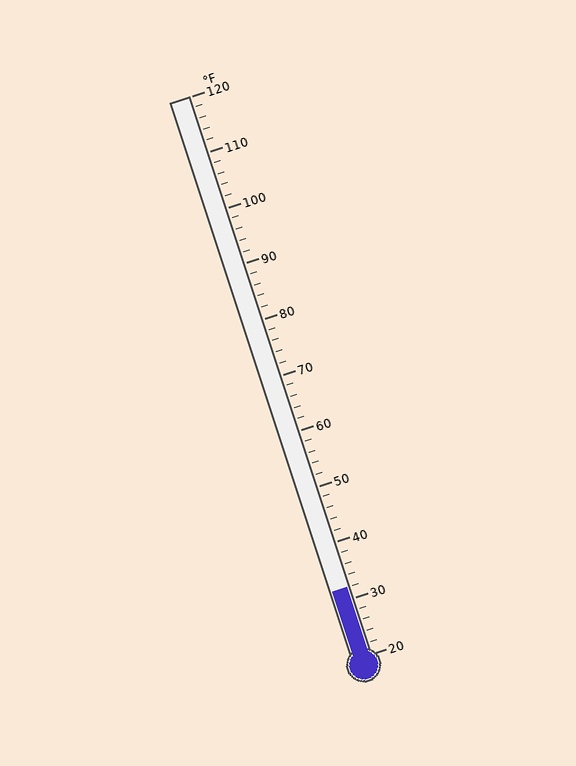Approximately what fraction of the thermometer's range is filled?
The thermometer is filled to approximately 10% of its range.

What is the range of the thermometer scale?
The thermometer scale ranges from 20°F to 120°F.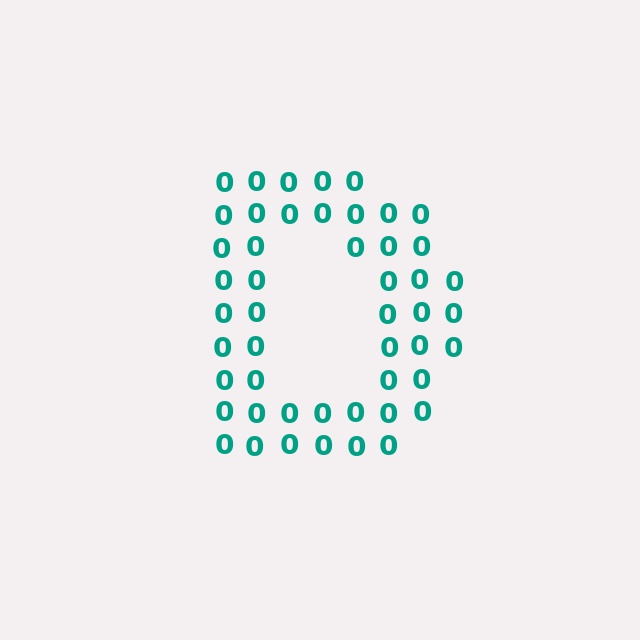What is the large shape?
The large shape is the letter D.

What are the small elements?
The small elements are digit 0's.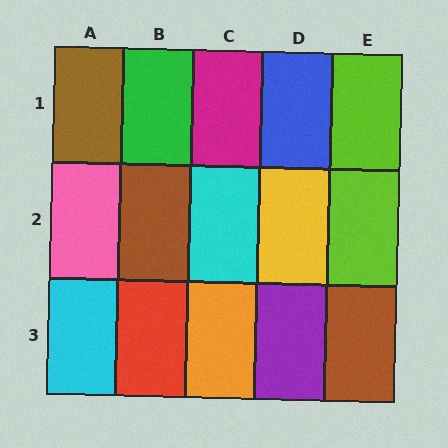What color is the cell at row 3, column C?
Orange.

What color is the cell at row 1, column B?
Green.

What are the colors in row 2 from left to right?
Pink, brown, cyan, yellow, lime.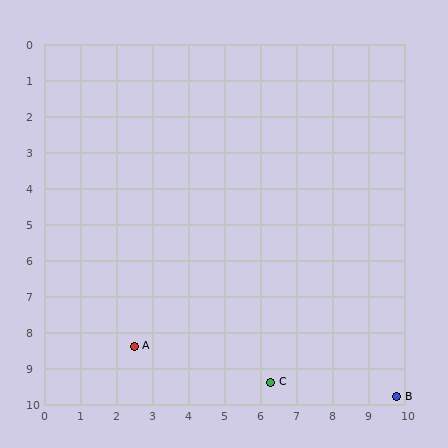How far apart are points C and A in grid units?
Points C and A are about 3.9 grid units apart.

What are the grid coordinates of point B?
Point B is at approximately (9.8, 9.8).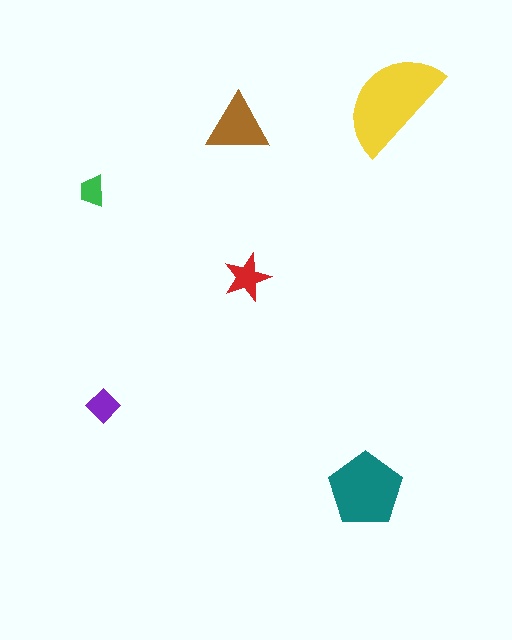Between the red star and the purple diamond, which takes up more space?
The red star.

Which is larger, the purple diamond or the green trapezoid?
The purple diamond.